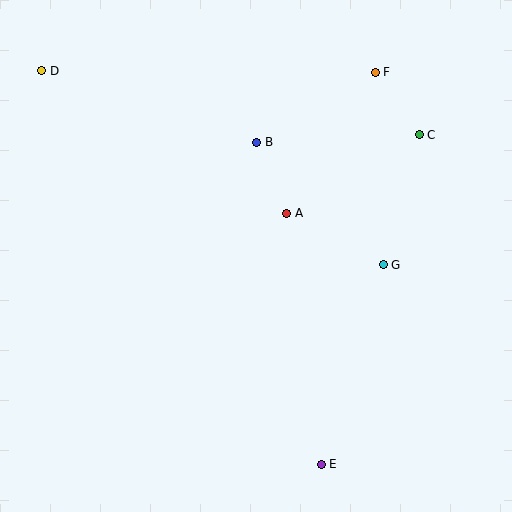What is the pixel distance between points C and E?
The distance between C and E is 344 pixels.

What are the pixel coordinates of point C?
Point C is at (419, 135).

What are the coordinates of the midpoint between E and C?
The midpoint between E and C is at (370, 300).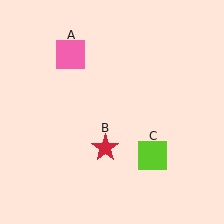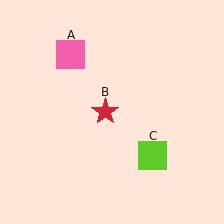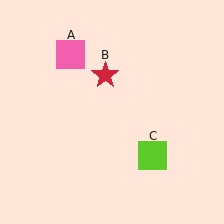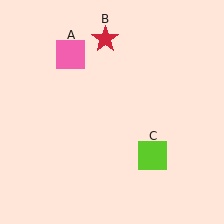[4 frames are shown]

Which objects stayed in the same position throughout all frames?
Pink square (object A) and lime square (object C) remained stationary.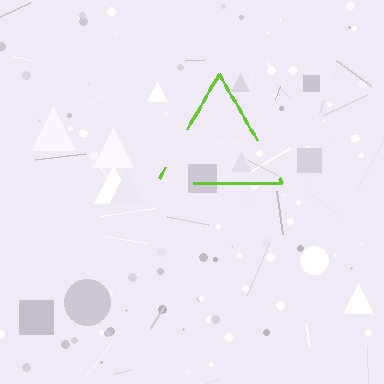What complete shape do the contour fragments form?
The contour fragments form a triangle.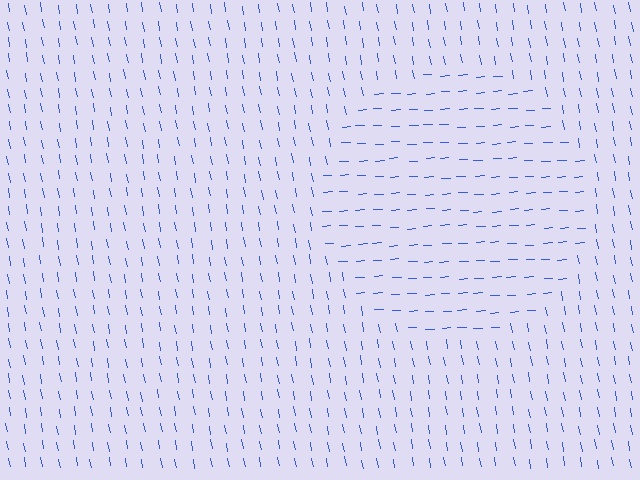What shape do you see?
I see a circle.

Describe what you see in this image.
The image is filled with small blue line segments. A circle region in the image has lines oriented differently from the surrounding lines, creating a visible texture boundary.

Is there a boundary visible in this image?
Yes, there is a texture boundary formed by a change in line orientation.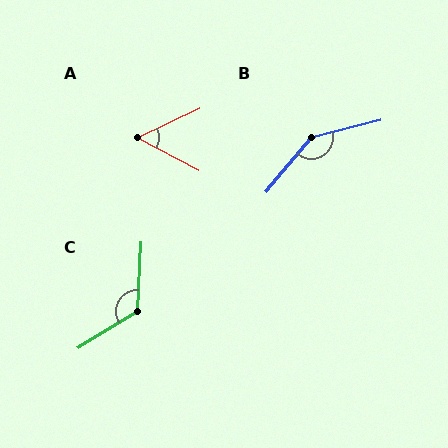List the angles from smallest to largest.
A (53°), C (124°), B (144°).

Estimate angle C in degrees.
Approximately 124 degrees.